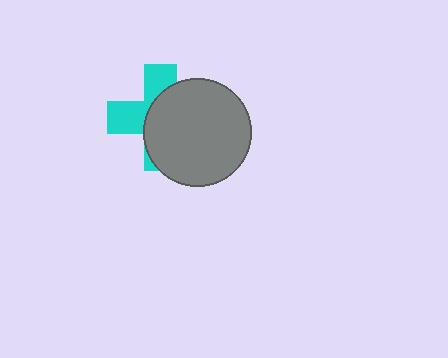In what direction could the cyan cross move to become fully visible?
The cyan cross could move left. That would shift it out from behind the gray circle entirely.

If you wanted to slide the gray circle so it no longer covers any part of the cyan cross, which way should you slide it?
Slide it right — that is the most direct way to separate the two shapes.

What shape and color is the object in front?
The object in front is a gray circle.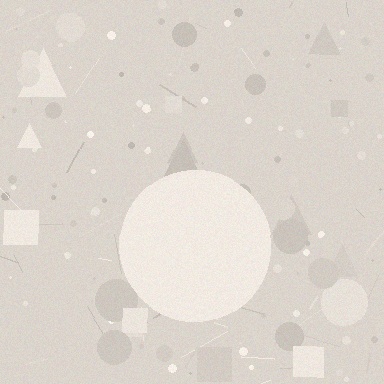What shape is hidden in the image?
A circle is hidden in the image.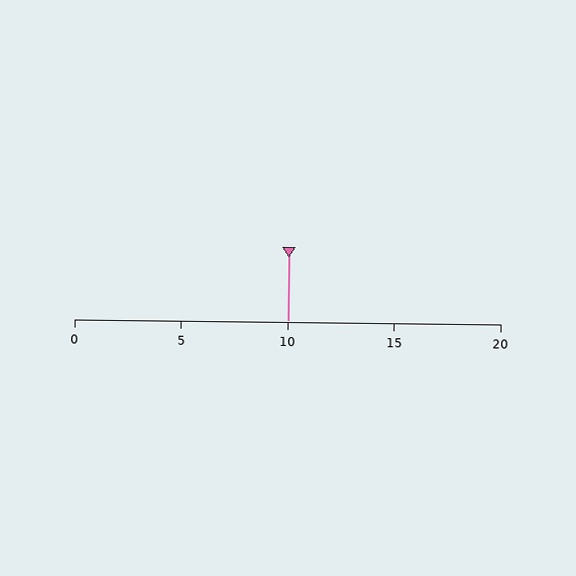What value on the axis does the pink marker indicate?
The marker indicates approximately 10.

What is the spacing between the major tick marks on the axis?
The major ticks are spaced 5 apart.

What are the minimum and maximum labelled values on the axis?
The axis runs from 0 to 20.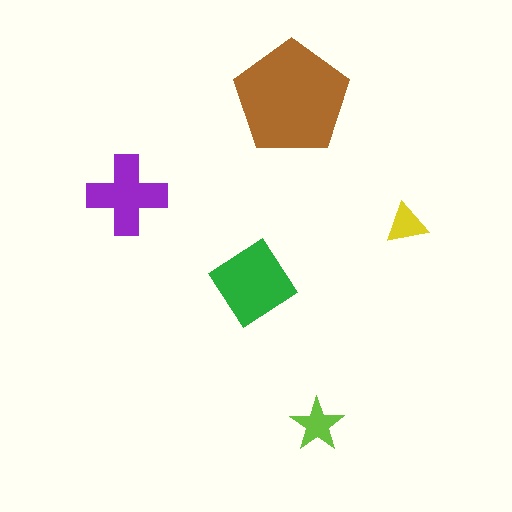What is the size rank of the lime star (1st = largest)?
4th.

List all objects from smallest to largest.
The yellow triangle, the lime star, the purple cross, the green diamond, the brown pentagon.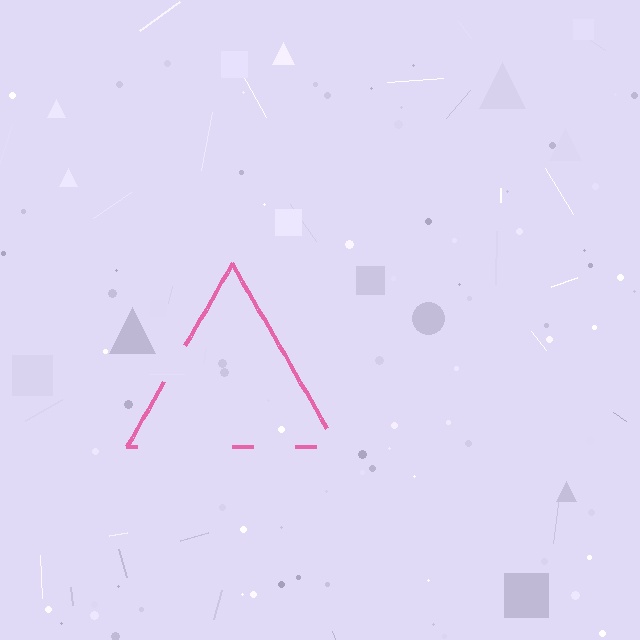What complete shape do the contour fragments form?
The contour fragments form a triangle.